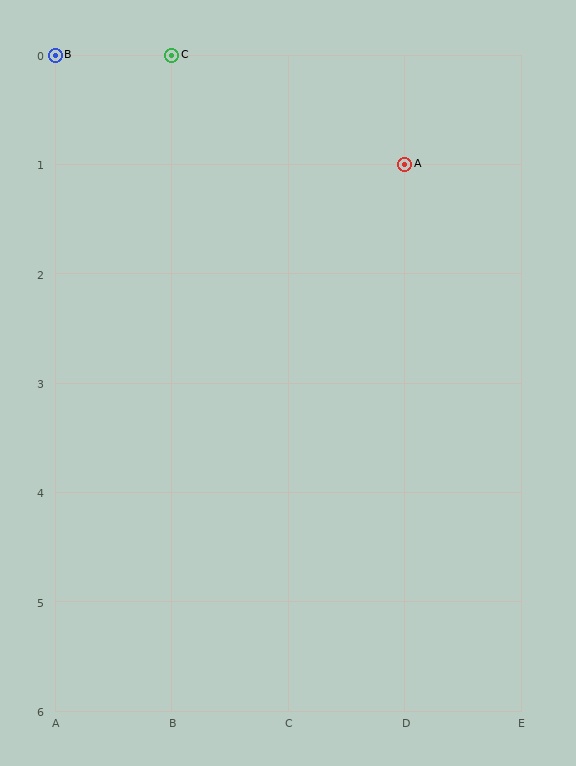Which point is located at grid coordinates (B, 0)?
Point C is at (B, 0).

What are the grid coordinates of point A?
Point A is at grid coordinates (D, 1).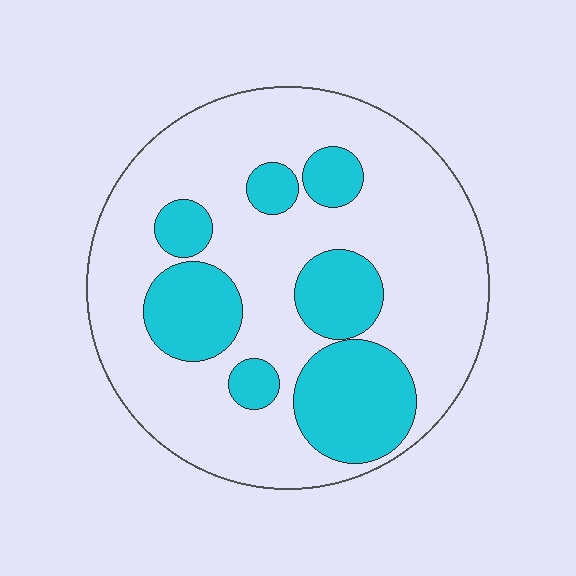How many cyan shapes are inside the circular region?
7.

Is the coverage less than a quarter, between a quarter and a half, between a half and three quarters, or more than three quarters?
Between a quarter and a half.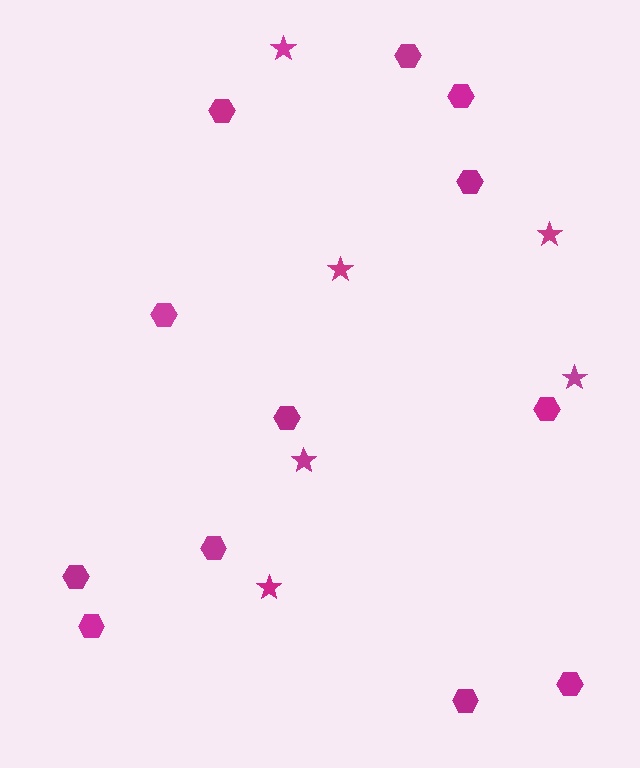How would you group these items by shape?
There are 2 groups: one group of hexagons (12) and one group of stars (6).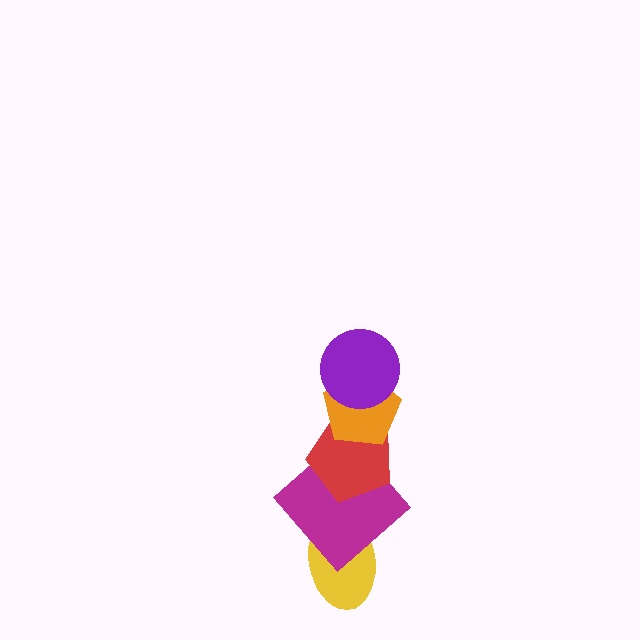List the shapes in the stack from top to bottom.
From top to bottom: the purple circle, the orange pentagon, the red pentagon, the magenta diamond, the yellow ellipse.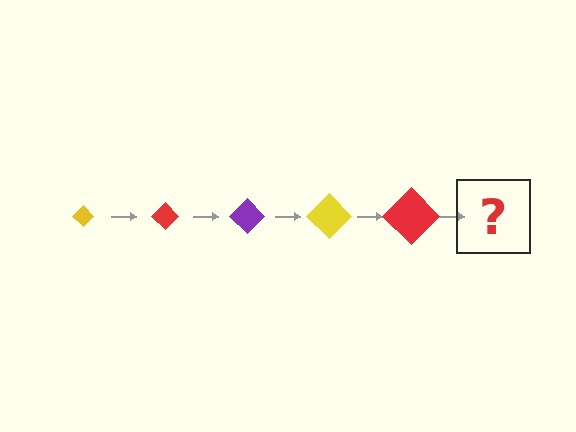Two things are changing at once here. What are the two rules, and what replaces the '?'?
The two rules are that the diamond grows larger each step and the color cycles through yellow, red, and purple. The '?' should be a purple diamond, larger than the previous one.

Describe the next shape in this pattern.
It should be a purple diamond, larger than the previous one.